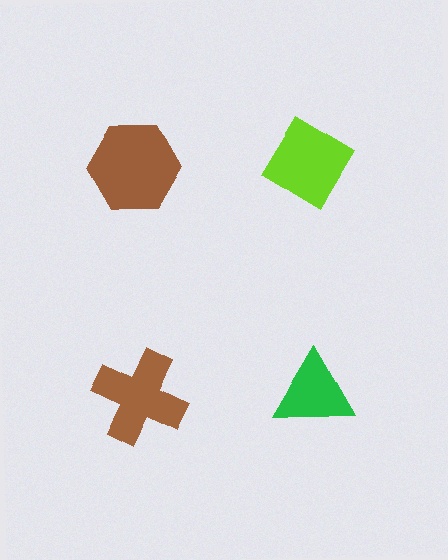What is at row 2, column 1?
A brown cross.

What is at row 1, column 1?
A brown hexagon.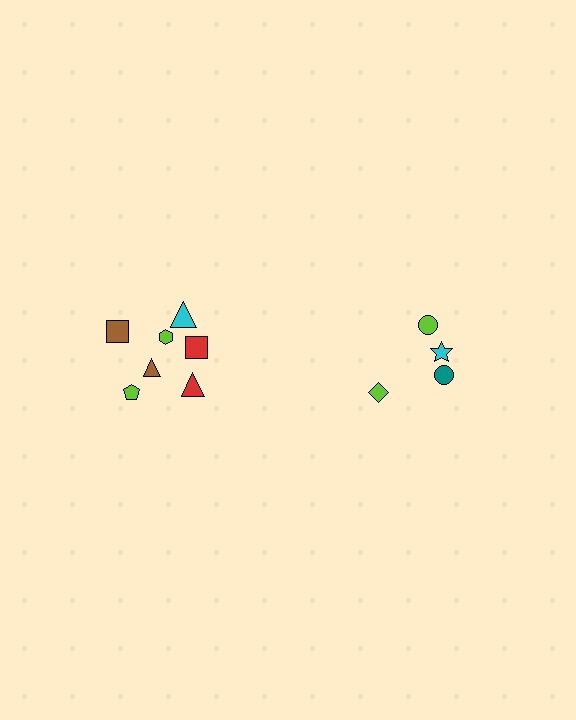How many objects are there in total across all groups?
There are 11 objects.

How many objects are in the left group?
There are 7 objects.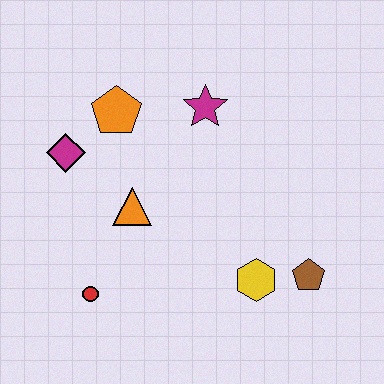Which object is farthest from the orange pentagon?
The brown pentagon is farthest from the orange pentagon.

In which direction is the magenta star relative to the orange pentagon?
The magenta star is to the right of the orange pentagon.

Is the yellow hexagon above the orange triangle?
No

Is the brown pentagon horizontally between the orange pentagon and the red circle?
No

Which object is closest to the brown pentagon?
The yellow hexagon is closest to the brown pentagon.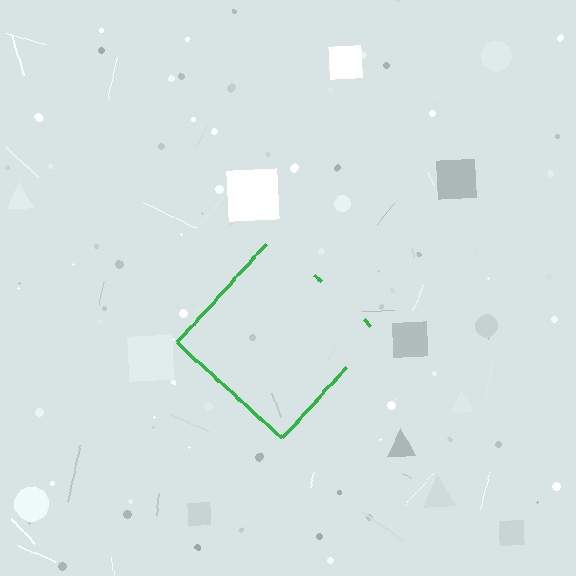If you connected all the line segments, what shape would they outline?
They would outline a diamond.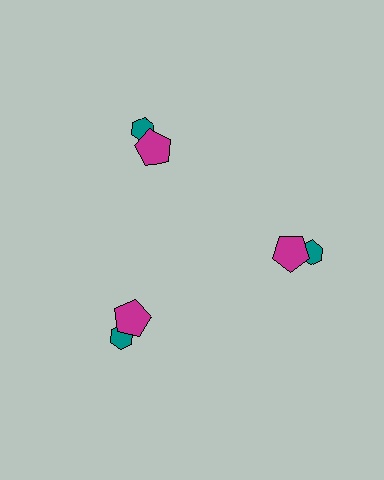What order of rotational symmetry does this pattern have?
This pattern has 3-fold rotational symmetry.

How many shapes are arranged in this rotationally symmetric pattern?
There are 6 shapes, arranged in 3 groups of 2.